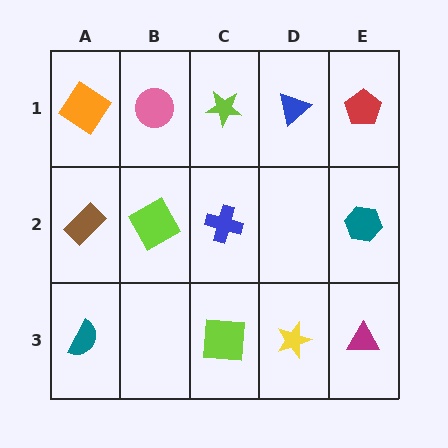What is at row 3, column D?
A yellow star.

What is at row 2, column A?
A brown rectangle.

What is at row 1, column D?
A blue triangle.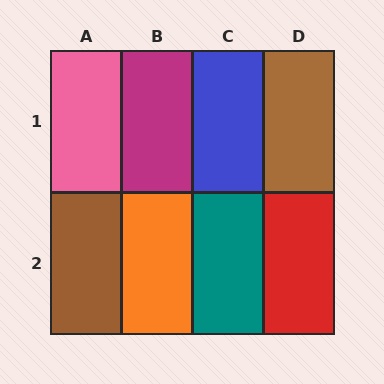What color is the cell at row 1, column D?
Brown.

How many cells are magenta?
1 cell is magenta.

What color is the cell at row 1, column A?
Pink.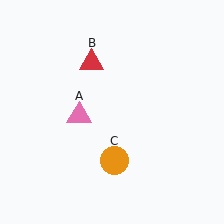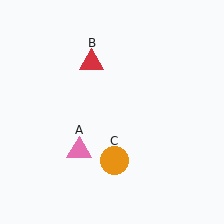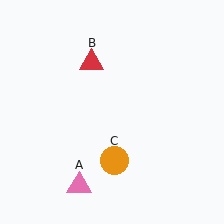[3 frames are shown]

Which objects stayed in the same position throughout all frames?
Red triangle (object B) and orange circle (object C) remained stationary.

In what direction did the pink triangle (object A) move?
The pink triangle (object A) moved down.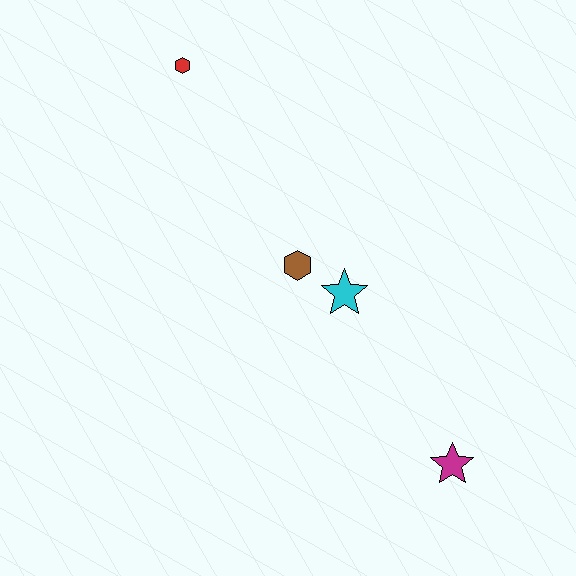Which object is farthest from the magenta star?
The red hexagon is farthest from the magenta star.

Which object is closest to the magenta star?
The cyan star is closest to the magenta star.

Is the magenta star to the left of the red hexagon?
No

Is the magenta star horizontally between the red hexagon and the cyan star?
No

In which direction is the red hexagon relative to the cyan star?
The red hexagon is above the cyan star.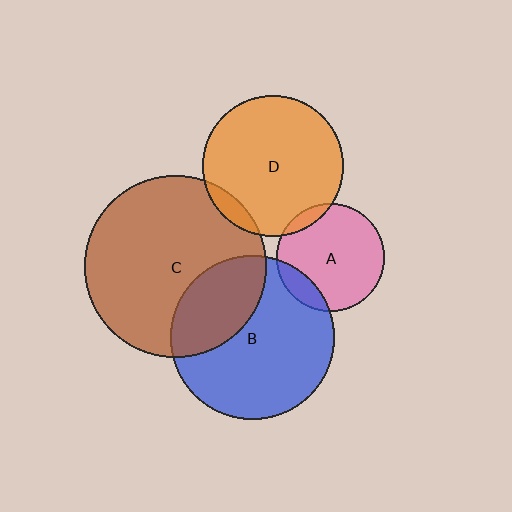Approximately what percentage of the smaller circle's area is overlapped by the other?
Approximately 5%.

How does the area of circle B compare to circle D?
Approximately 1.4 times.